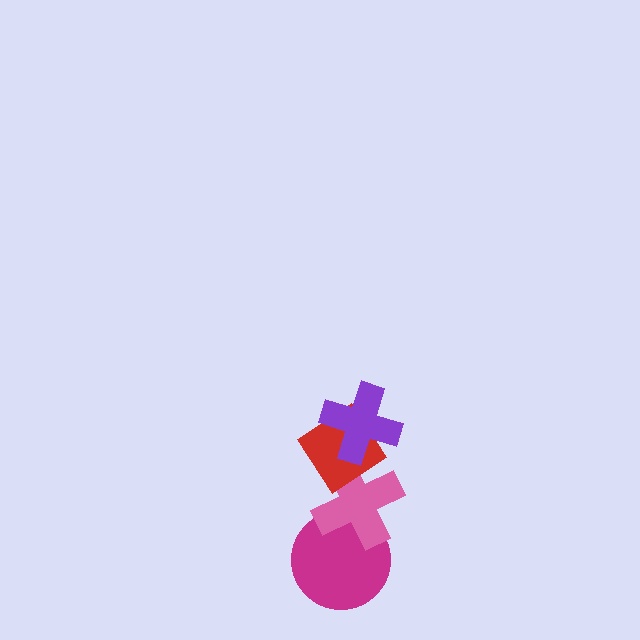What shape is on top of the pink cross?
The red diamond is on top of the pink cross.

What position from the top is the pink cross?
The pink cross is 3rd from the top.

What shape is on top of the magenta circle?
The pink cross is on top of the magenta circle.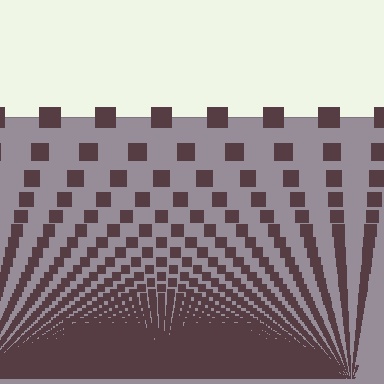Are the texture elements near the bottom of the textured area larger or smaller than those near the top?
Smaller. The gradient is inverted — elements near the bottom are smaller and denser.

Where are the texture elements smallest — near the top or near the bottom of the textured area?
Near the bottom.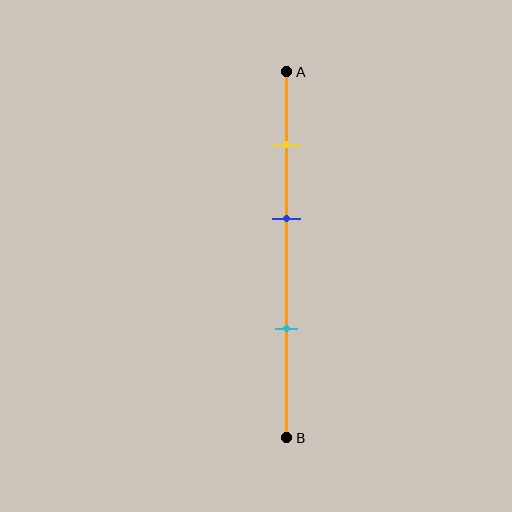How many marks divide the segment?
There are 3 marks dividing the segment.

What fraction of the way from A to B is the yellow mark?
The yellow mark is approximately 20% (0.2) of the way from A to B.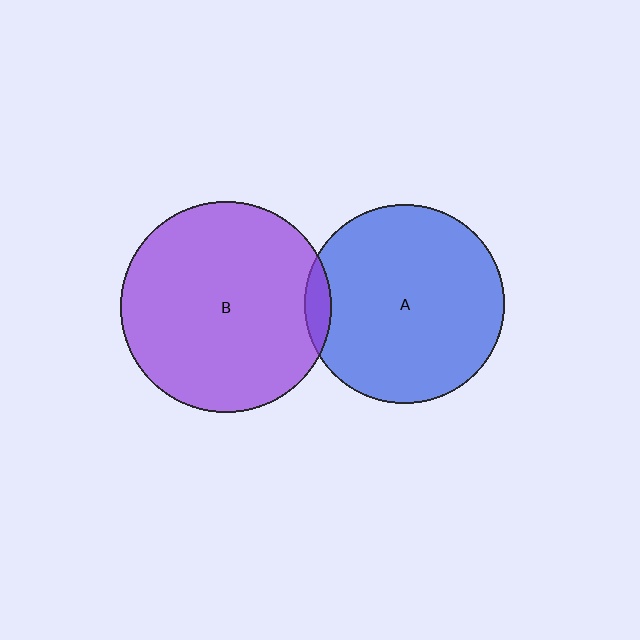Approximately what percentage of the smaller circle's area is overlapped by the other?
Approximately 5%.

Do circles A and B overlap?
Yes.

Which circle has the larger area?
Circle B (purple).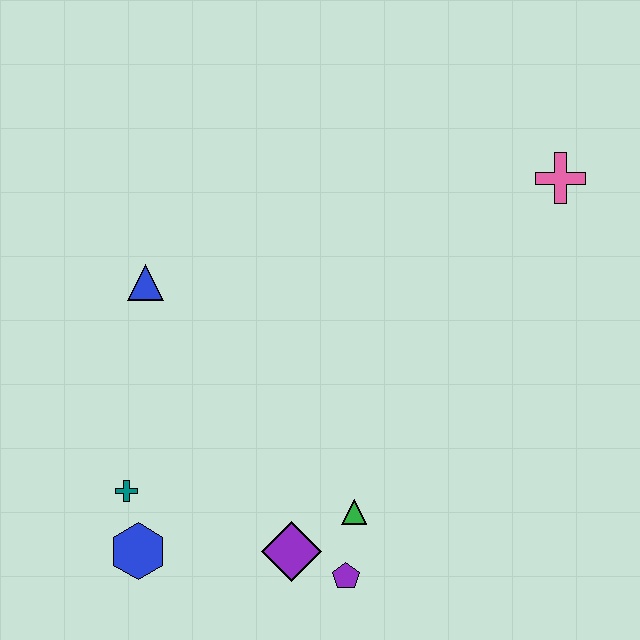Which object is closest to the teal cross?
The blue hexagon is closest to the teal cross.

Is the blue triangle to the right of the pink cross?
No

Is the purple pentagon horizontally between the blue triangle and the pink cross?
Yes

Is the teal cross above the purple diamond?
Yes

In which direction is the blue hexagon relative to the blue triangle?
The blue hexagon is below the blue triangle.